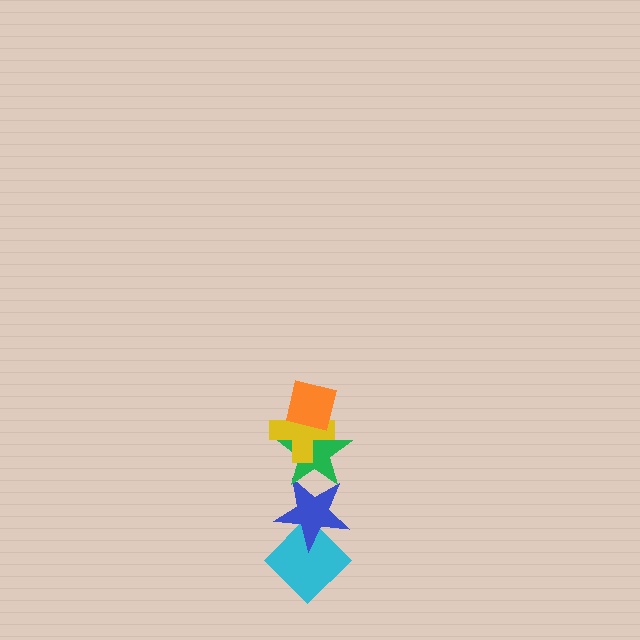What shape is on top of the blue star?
The green star is on top of the blue star.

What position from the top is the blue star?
The blue star is 4th from the top.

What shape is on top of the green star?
The yellow cross is on top of the green star.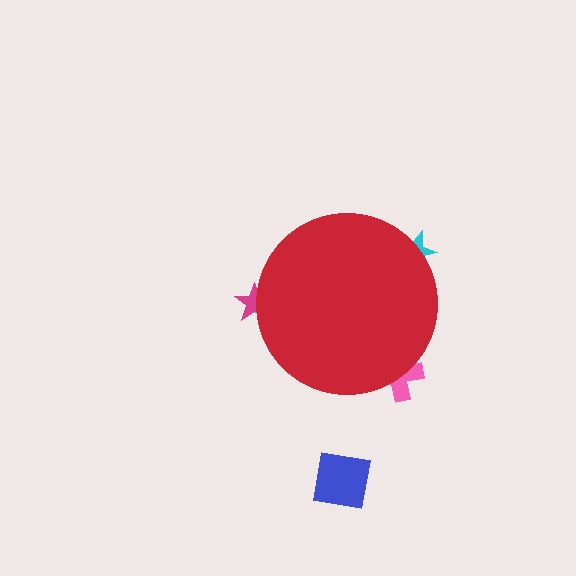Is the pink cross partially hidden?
Yes, the pink cross is partially hidden behind the red circle.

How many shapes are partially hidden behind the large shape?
3 shapes are partially hidden.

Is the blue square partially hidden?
No, the blue square is fully visible.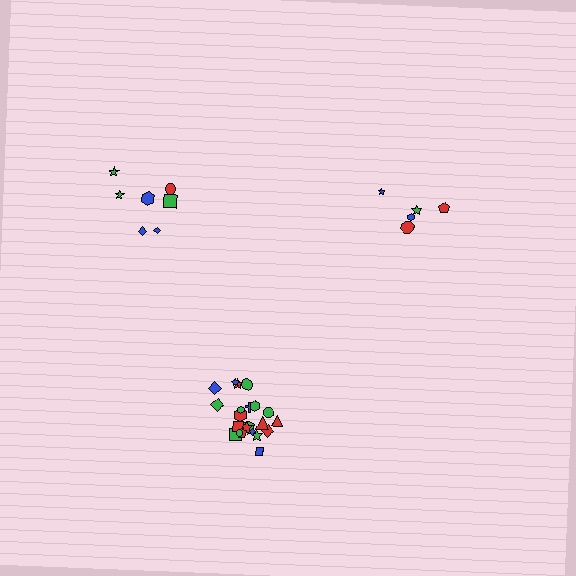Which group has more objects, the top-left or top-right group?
The top-left group.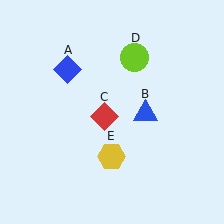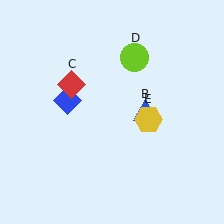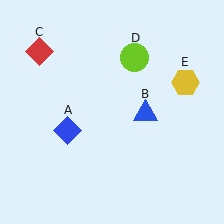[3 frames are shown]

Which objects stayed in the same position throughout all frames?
Blue triangle (object B) and lime circle (object D) remained stationary.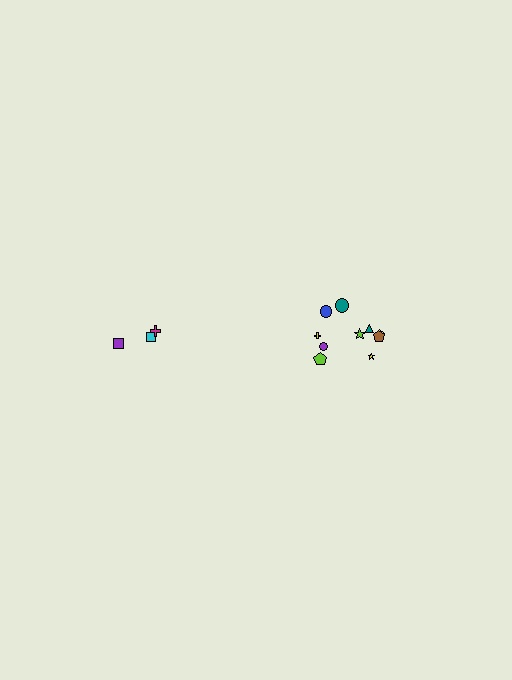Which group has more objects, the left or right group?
The right group.